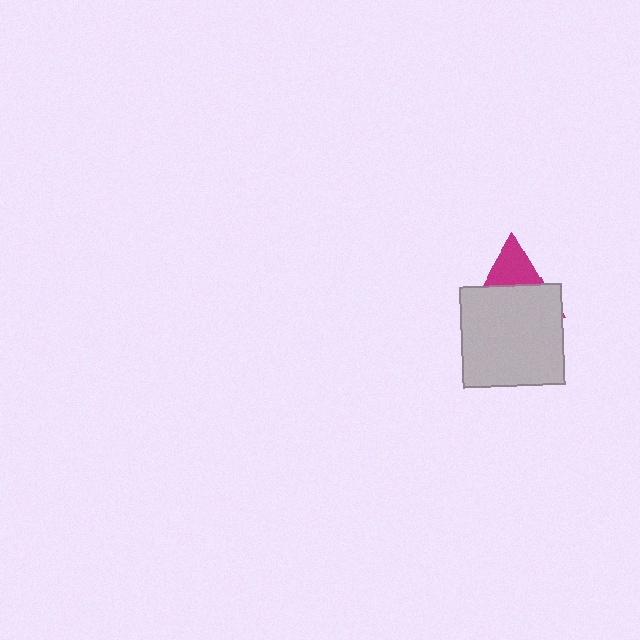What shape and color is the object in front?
The object in front is a light gray square.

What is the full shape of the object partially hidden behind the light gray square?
The partially hidden object is a magenta triangle.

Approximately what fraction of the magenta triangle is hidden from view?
Roughly 64% of the magenta triangle is hidden behind the light gray square.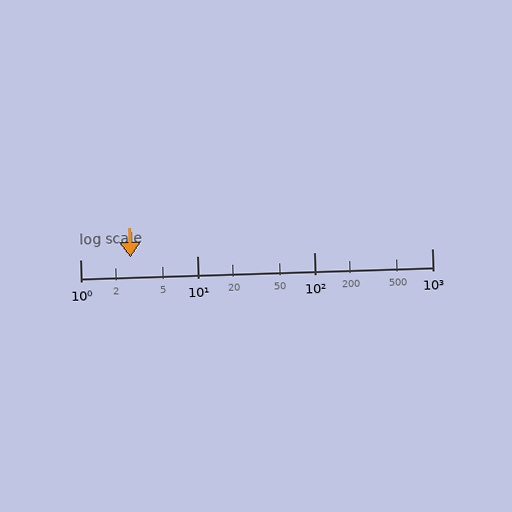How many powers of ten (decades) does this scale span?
The scale spans 3 decades, from 1 to 1000.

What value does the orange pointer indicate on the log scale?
The pointer indicates approximately 2.7.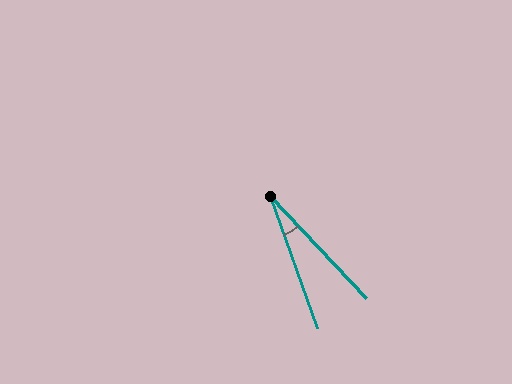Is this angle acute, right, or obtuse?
It is acute.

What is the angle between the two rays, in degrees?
Approximately 24 degrees.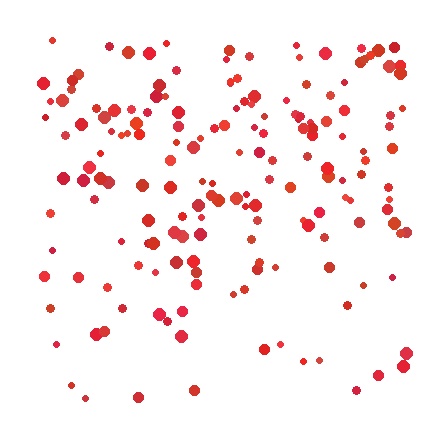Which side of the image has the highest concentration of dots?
The top.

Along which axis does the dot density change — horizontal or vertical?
Vertical.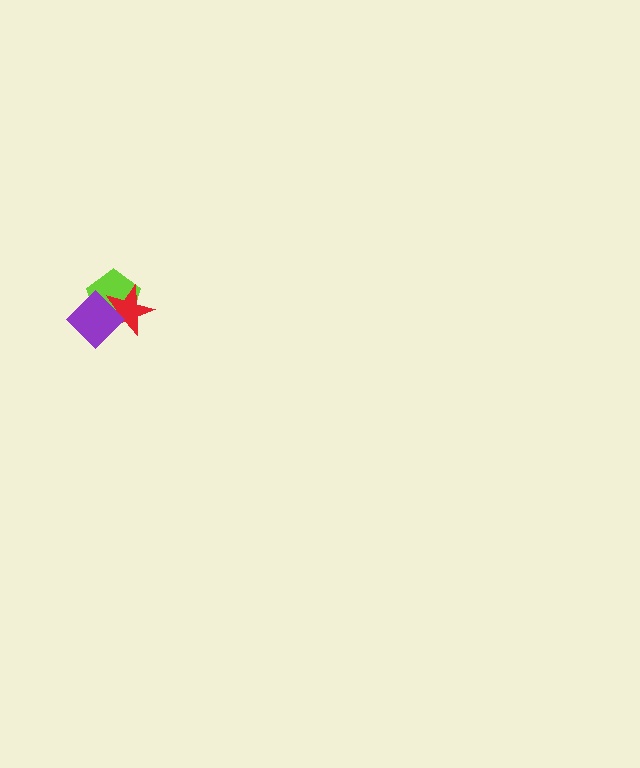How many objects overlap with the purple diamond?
2 objects overlap with the purple diamond.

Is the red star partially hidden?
Yes, it is partially covered by another shape.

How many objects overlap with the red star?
2 objects overlap with the red star.